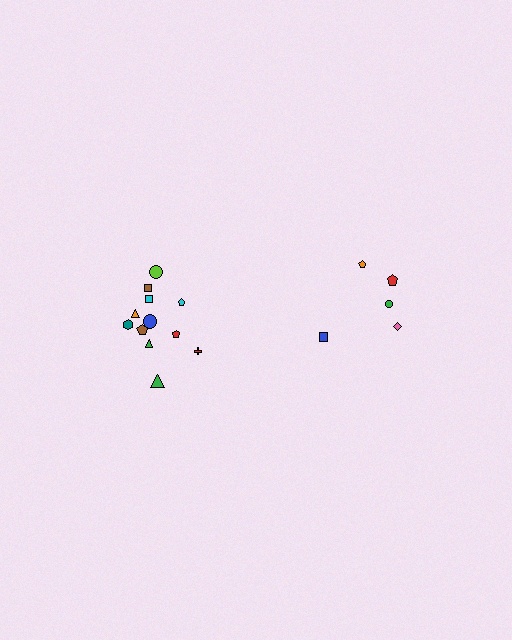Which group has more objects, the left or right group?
The left group.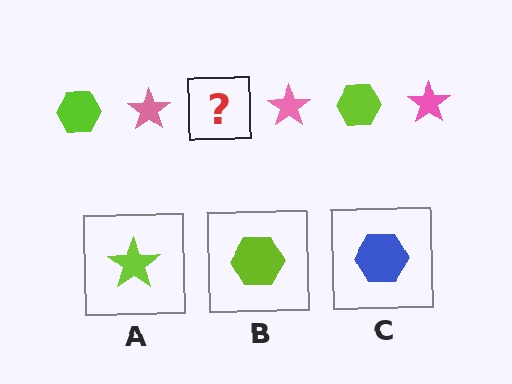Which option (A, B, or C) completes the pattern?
B.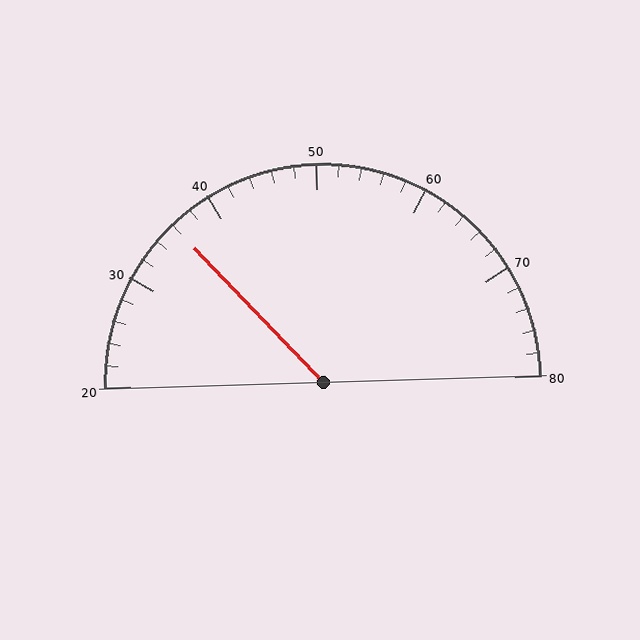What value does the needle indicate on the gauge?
The needle indicates approximately 36.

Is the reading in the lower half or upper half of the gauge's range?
The reading is in the lower half of the range (20 to 80).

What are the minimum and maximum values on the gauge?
The gauge ranges from 20 to 80.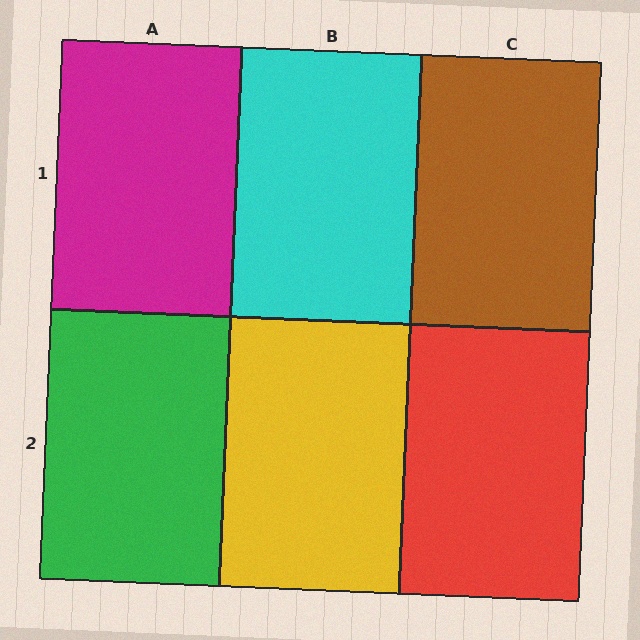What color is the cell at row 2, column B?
Yellow.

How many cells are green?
1 cell is green.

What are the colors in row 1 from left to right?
Magenta, cyan, brown.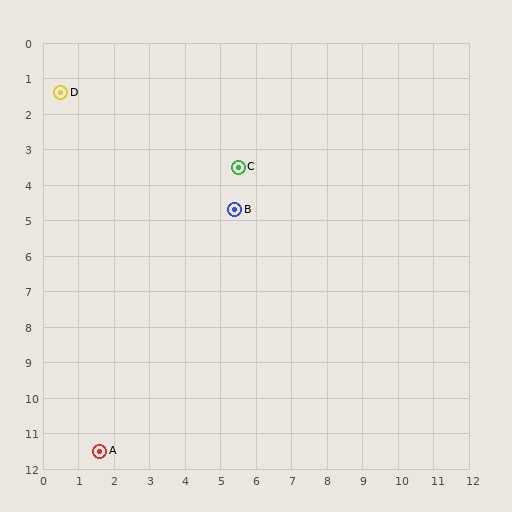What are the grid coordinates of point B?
Point B is at approximately (5.4, 4.7).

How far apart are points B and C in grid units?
Points B and C are about 1.2 grid units apart.